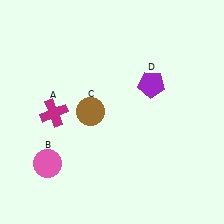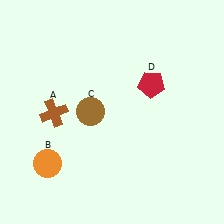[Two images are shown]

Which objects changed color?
A changed from magenta to brown. B changed from pink to orange. D changed from purple to red.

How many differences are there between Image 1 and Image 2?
There are 3 differences between the two images.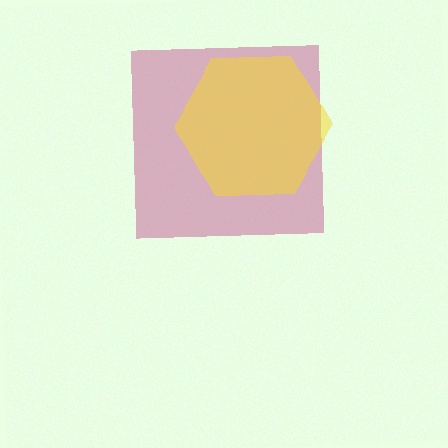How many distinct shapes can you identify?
There are 2 distinct shapes: a magenta square, a yellow hexagon.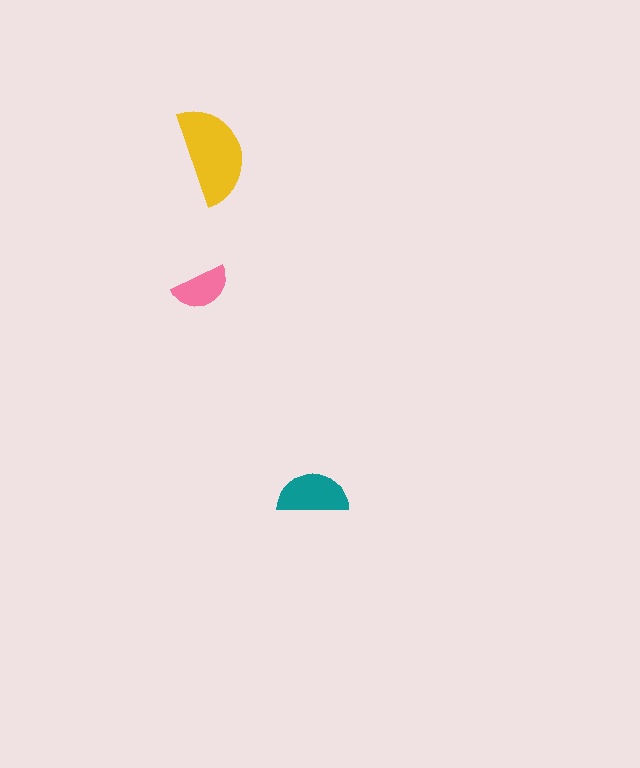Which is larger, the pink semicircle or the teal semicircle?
The teal one.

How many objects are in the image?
There are 3 objects in the image.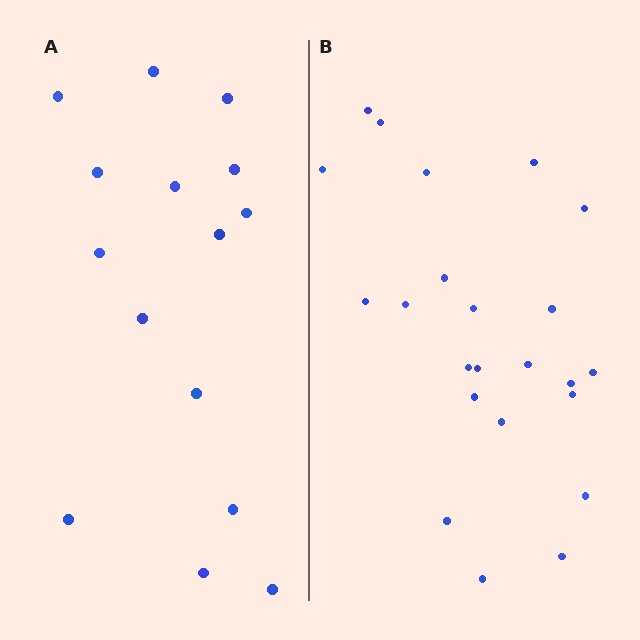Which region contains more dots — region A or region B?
Region B (the right region) has more dots.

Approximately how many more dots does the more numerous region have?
Region B has roughly 8 or so more dots than region A.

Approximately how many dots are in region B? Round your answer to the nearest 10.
About 20 dots. (The exact count is 23, which rounds to 20.)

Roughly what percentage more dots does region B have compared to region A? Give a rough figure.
About 55% more.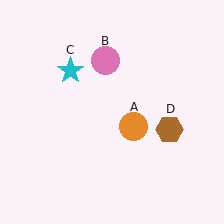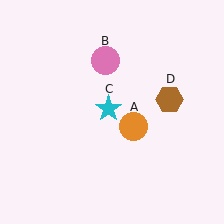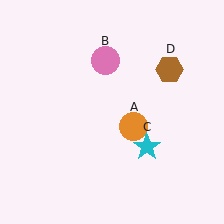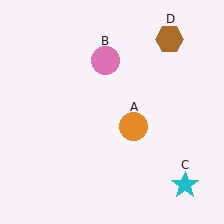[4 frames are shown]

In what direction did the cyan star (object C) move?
The cyan star (object C) moved down and to the right.